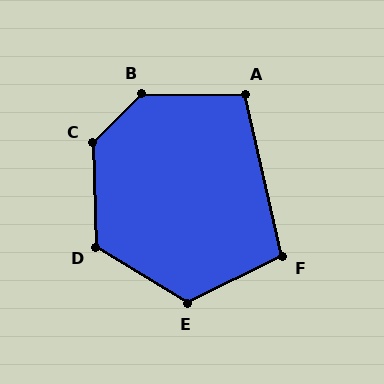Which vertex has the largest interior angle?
B, at approximately 134 degrees.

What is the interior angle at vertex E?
Approximately 123 degrees (obtuse).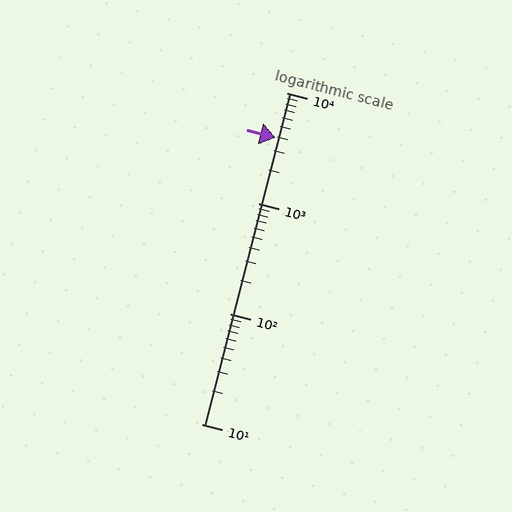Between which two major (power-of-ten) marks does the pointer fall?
The pointer is between 1000 and 10000.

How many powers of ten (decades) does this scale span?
The scale spans 3 decades, from 10 to 10000.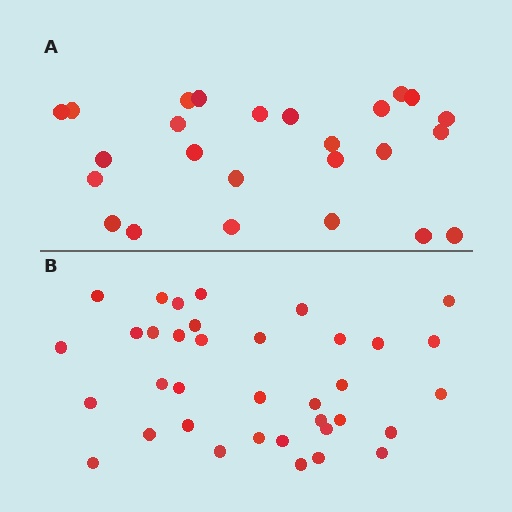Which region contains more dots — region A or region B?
Region B (the bottom region) has more dots.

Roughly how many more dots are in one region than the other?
Region B has roughly 12 or so more dots than region A.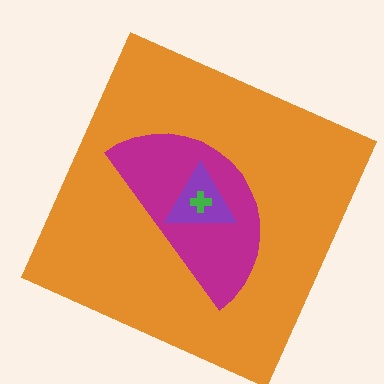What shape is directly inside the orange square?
The magenta semicircle.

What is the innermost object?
The green cross.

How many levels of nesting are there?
4.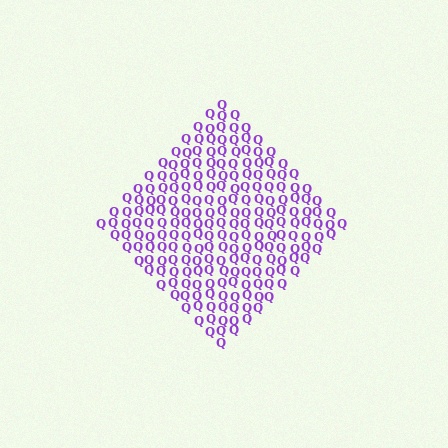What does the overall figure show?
The overall figure shows a diamond.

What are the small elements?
The small elements are letter Q's.